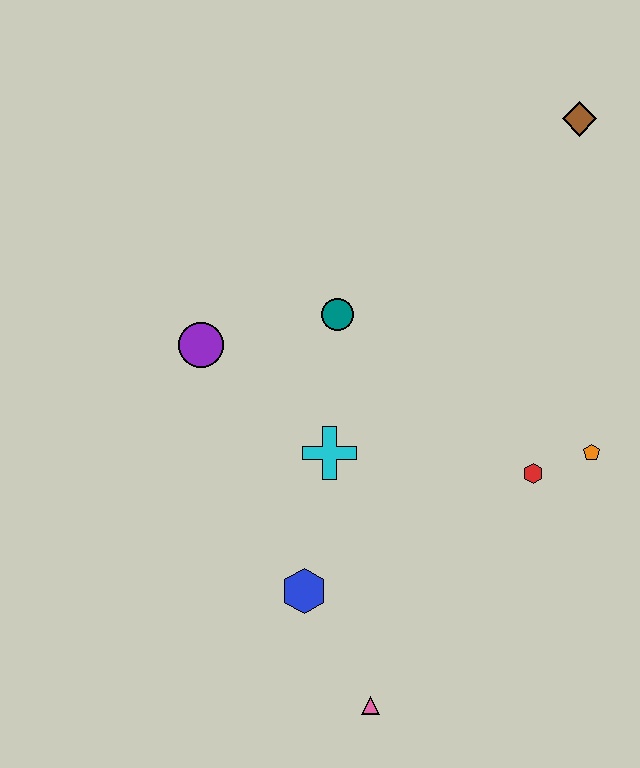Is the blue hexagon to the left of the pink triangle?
Yes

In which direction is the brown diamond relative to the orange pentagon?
The brown diamond is above the orange pentagon.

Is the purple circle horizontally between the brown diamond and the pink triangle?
No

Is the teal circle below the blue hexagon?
No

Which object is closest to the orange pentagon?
The red hexagon is closest to the orange pentagon.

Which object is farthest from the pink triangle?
The brown diamond is farthest from the pink triangle.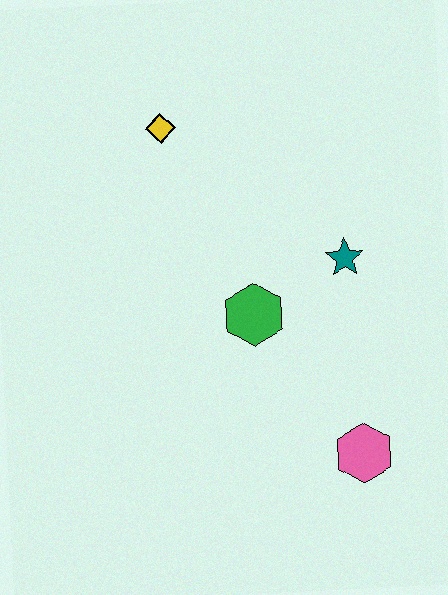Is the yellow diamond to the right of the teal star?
No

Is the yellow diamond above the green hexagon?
Yes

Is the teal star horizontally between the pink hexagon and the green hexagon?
Yes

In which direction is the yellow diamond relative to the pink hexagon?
The yellow diamond is above the pink hexagon.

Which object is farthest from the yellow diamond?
The pink hexagon is farthest from the yellow diamond.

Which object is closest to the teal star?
The green hexagon is closest to the teal star.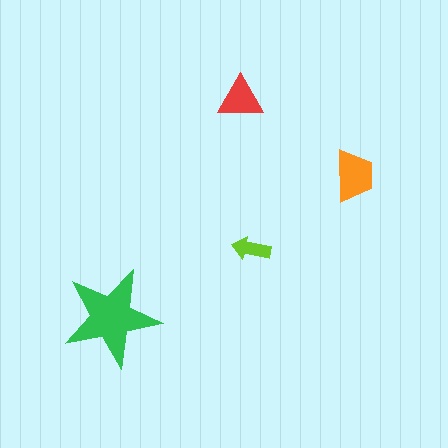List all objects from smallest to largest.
The lime arrow, the red triangle, the orange trapezoid, the green star.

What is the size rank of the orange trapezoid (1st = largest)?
2nd.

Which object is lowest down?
The green star is bottommost.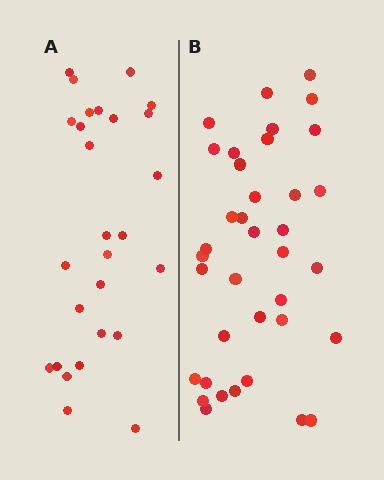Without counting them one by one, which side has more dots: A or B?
Region B (the right region) has more dots.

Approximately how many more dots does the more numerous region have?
Region B has roughly 10 or so more dots than region A.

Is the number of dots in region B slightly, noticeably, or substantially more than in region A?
Region B has noticeably more, but not dramatically so. The ratio is roughly 1.4 to 1.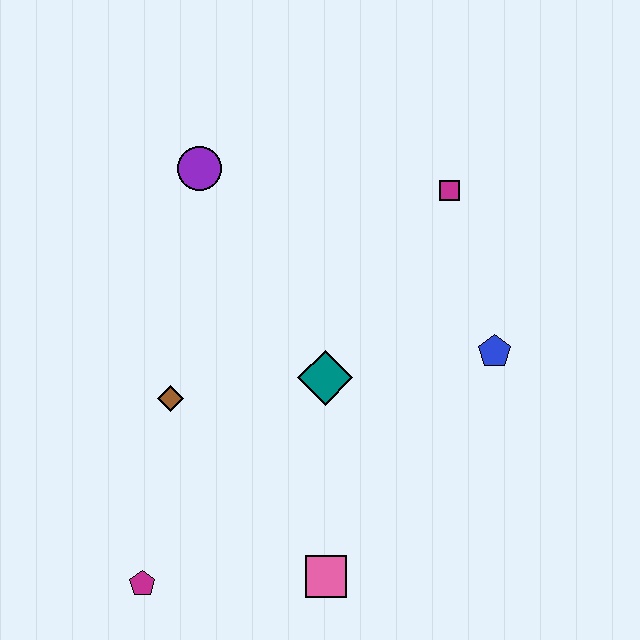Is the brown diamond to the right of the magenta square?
No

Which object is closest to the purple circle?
The brown diamond is closest to the purple circle.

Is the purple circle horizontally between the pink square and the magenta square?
No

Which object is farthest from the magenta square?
The magenta pentagon is farthest from the magenta square.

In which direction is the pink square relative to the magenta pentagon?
The pink square is to the right of the magenta pentagon.